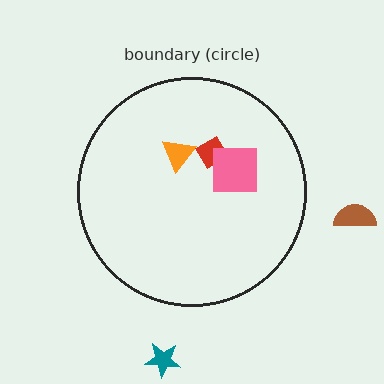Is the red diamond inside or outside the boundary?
Inside.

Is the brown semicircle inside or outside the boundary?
Outside.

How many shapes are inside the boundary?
3 inside, 2 outside.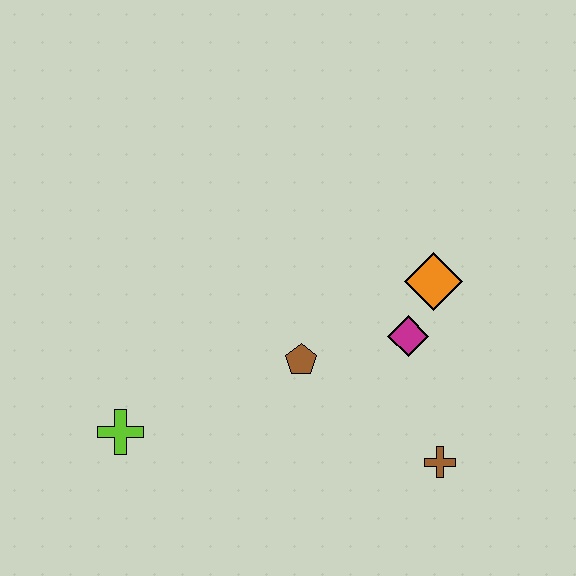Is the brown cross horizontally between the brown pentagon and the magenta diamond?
No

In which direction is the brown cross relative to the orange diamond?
The brown cross is below the orange diamond.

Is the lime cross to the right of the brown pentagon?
No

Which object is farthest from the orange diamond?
The lime cross is farthest from the orange diamond.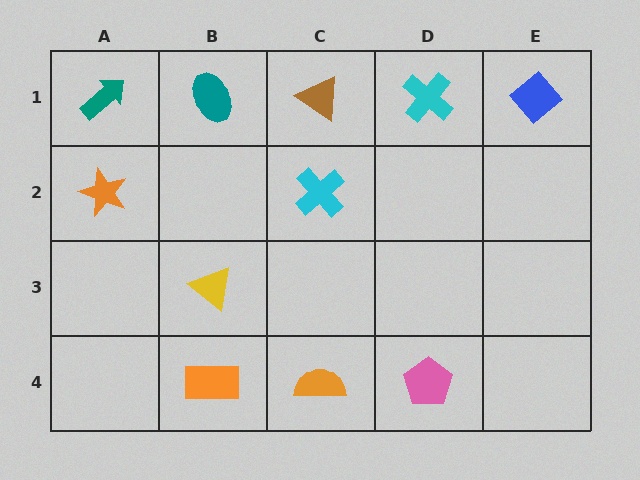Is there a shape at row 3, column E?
No, that cell is empty.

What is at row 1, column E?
A blue diamond.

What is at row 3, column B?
A yellow triangle.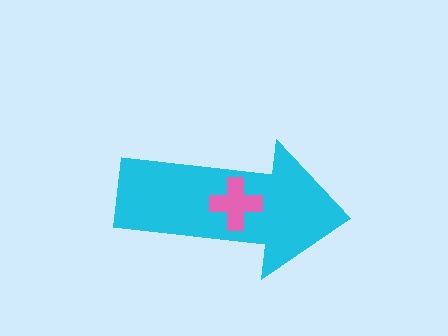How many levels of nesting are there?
2.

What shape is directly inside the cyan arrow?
The pink cross.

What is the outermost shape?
The cyan arrow.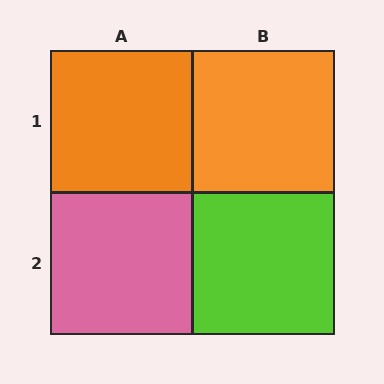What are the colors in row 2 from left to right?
Pink, lime.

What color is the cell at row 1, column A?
Orange.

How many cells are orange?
2 cells are orange.